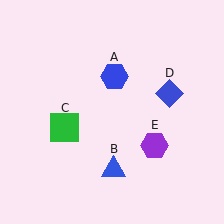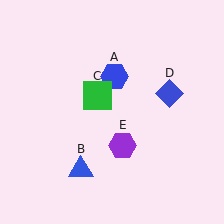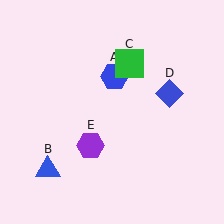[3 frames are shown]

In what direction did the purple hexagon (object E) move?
The purple hexagon (object E) moved left.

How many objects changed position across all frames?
3 objects changed position: blue triangle (object B), green square (object C), purple hexagon (object E).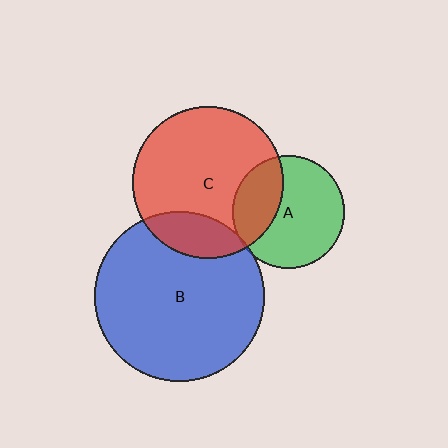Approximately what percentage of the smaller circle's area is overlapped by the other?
Approximately 20%.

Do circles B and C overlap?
Yes.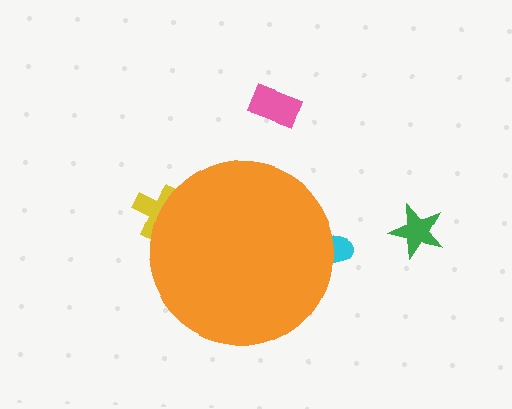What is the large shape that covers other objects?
An orange circle.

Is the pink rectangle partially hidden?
No, the pink rectangle is fully visible.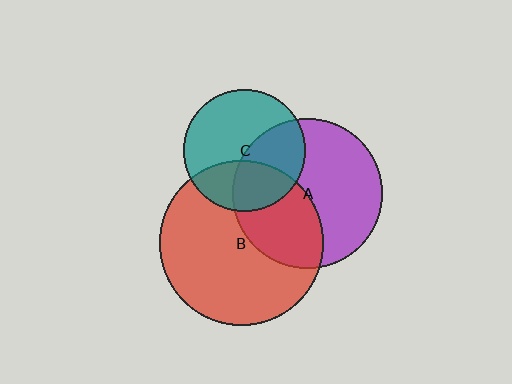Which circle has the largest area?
Circle B (red).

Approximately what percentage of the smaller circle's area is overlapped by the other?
Approximately 40%.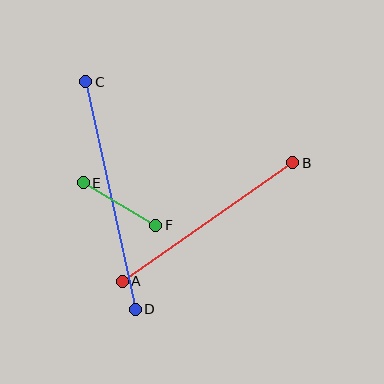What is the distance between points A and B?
The distance is approximately 208 pixels.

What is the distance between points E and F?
The distance is approximately 84 pixels.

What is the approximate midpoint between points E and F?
The midpoint is at approximately (120, 204) pixels.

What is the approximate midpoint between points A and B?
The midpoint is at approximately (208, 222) pixels.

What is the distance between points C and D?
The distance is approximately 233 pixels.